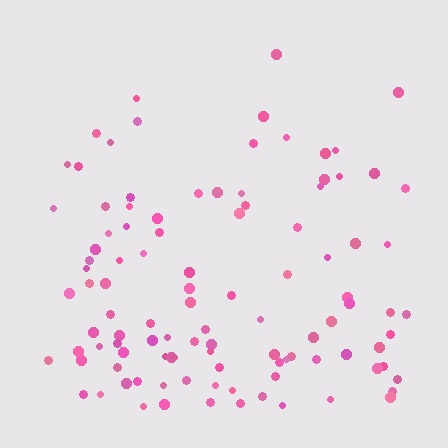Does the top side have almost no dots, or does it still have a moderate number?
Still a moderate number, just noticeably fewer than the bottom.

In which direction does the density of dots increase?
From top to bottom, with the bottom side densest.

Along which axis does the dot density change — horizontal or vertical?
Vertical.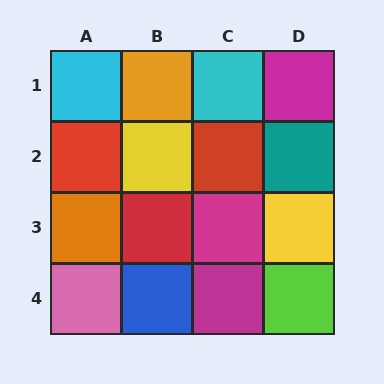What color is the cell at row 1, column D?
Magenta.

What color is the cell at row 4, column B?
Blue.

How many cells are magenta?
3 cells are magenta.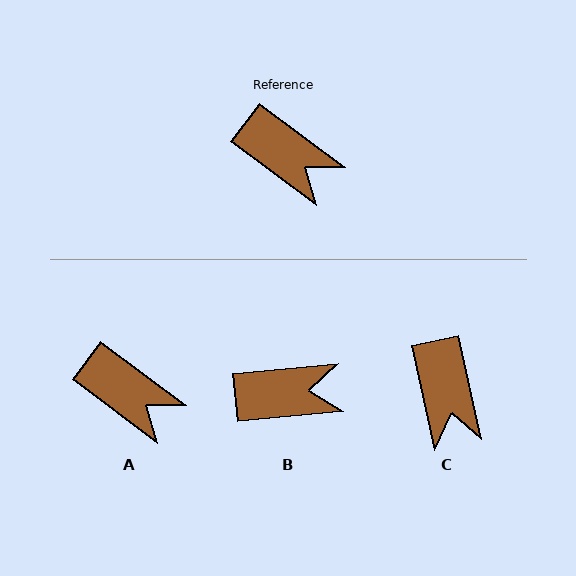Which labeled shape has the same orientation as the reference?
A.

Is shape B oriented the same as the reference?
No, it is off by about 42 degrees.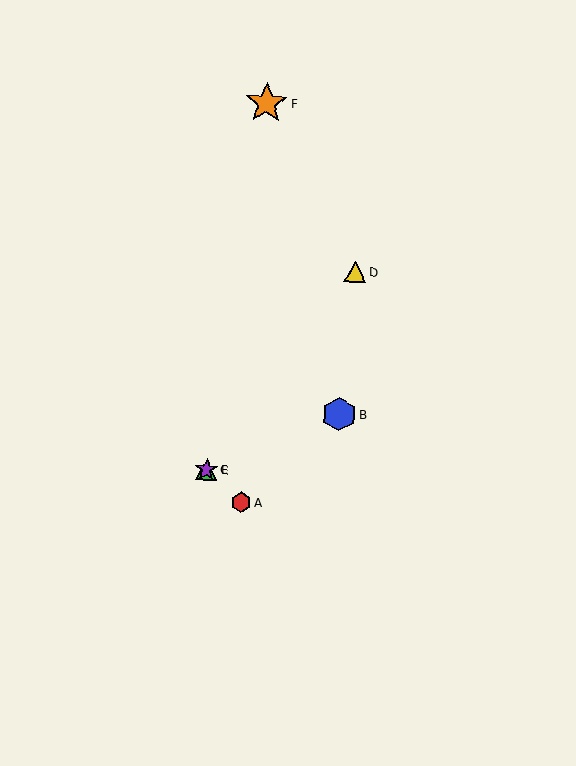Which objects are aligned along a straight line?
Objects B, C, E are aligned along a straight line.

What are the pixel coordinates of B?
Object B is at (339, 414).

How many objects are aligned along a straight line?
3 objects (B, C, E) are aligned along a straight line.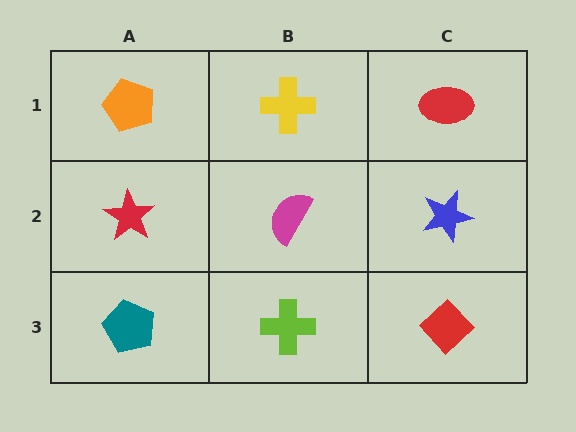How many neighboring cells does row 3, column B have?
3.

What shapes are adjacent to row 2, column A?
An orange pentagon (row 1, column A), a teal pentagon (row 3, column A), a magenta semicircle (row 2, column B).